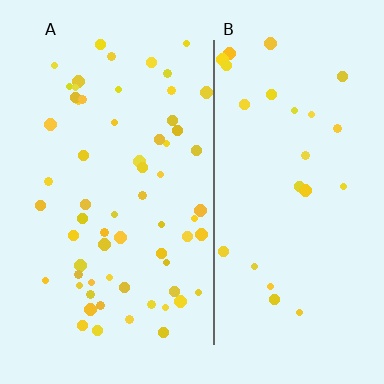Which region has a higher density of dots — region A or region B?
A (the left).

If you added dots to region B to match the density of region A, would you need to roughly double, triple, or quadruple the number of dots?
Approximately double.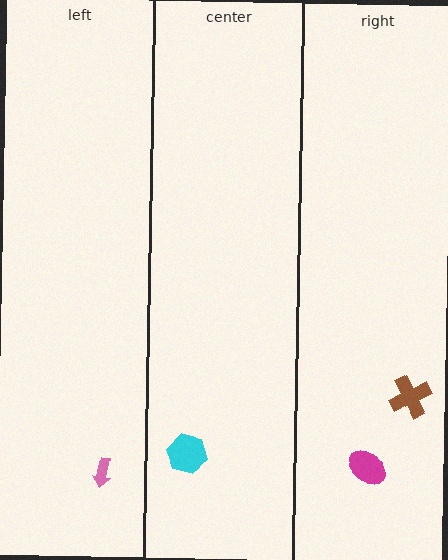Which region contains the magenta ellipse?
The right region.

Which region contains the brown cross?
The right region.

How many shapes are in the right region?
2.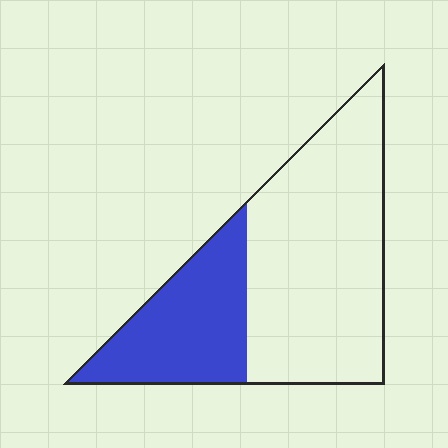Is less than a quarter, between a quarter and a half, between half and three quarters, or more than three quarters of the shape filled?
Between a quarter and a half.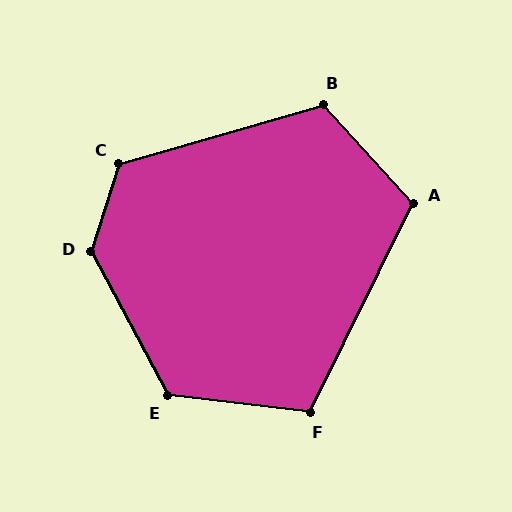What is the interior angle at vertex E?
Approximately 125 degrees (obtuse).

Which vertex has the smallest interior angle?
F, at approximately 109 degrees.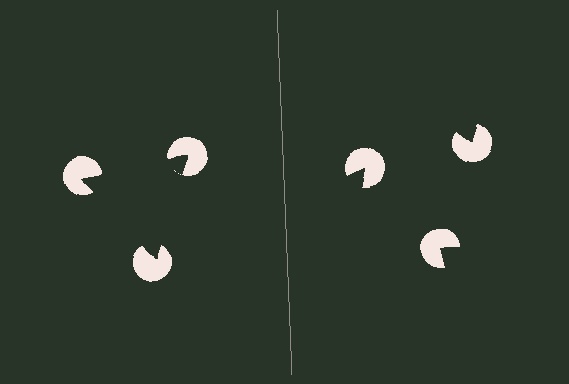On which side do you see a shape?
An illusory triangle appears on the left side. On the right side the wedge cuts are rotated, so no coherent shape forms.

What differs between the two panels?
The pac-man discs are positioned identically on both sides; only the wedge orientations differ. On the left they align to a triangle; on the right they are misaligned.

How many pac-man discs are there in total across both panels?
6 — 3 on each side.